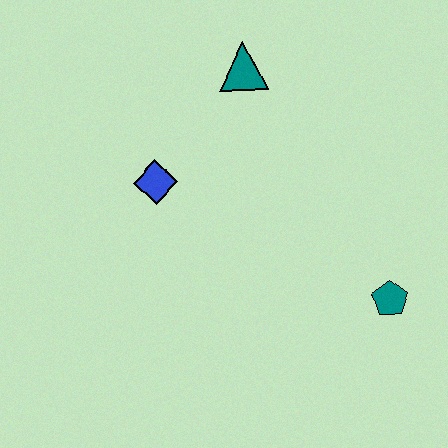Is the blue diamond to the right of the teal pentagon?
No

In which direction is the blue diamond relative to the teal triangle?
The blue diamond is below the teal triangle.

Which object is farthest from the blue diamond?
The teal pentagon is farthest from the blue diamond.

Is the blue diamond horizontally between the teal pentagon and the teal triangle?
No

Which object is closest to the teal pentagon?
The blue diamond is closest to the teal pentagon.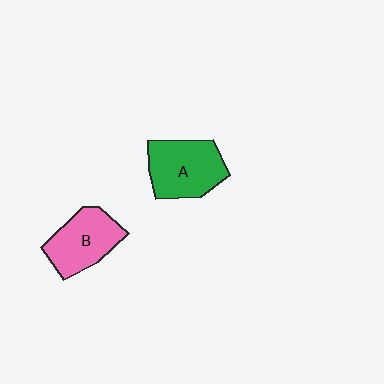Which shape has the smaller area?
Shape B (pink).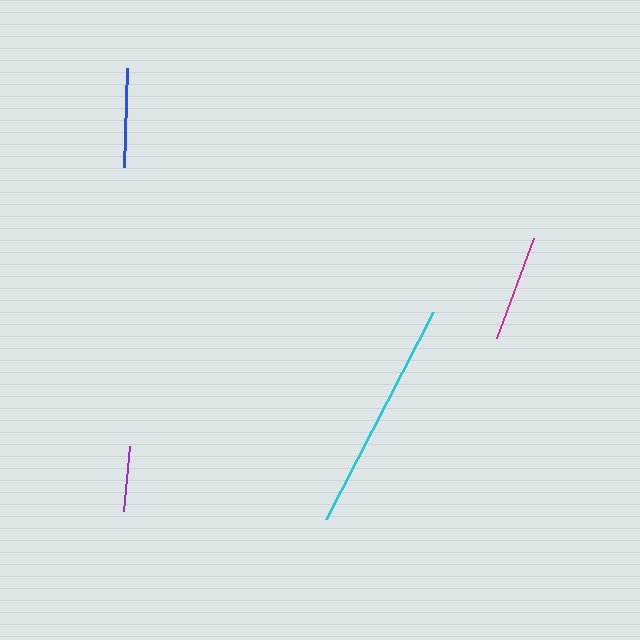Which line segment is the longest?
The cyan line is the longest at approximately 233 pixels.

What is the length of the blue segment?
The blue segment is approximately 99 pixels long.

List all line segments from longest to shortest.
From longest to shortest: cyan, magenta, blue, purple.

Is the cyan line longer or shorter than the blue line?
The cyan line is longer than the blue line.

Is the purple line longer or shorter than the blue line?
The blue line is longer than the purple line.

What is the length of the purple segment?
The purple segment is approximately 65 pixels long.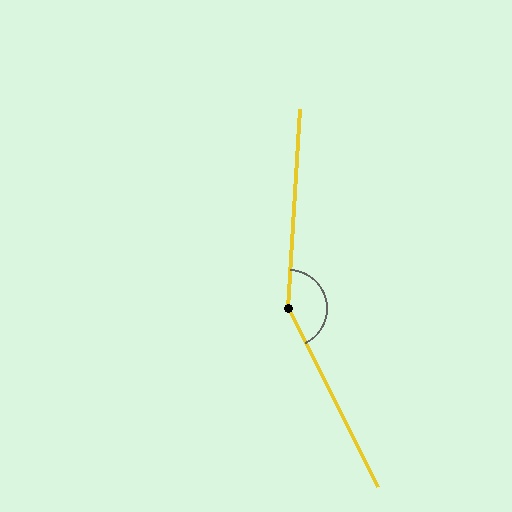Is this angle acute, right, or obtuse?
It is obtuse.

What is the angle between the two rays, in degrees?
Approximately 150 degrees.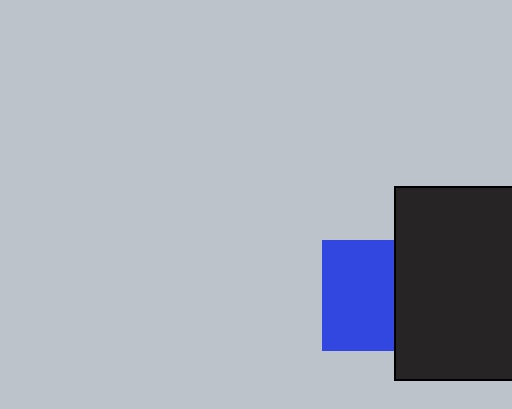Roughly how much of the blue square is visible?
About half of it is visible (roughly 64%).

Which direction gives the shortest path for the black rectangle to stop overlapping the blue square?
Moving right gives the shortest separation.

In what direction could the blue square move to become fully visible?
The blue square could move left. That would shift it out from behind the black rectangle entirely.